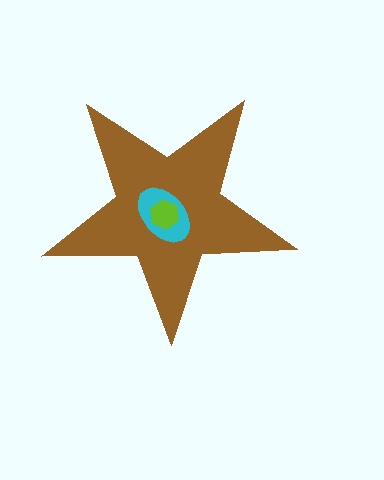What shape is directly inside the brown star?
The cyan ellipse.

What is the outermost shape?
The brown star.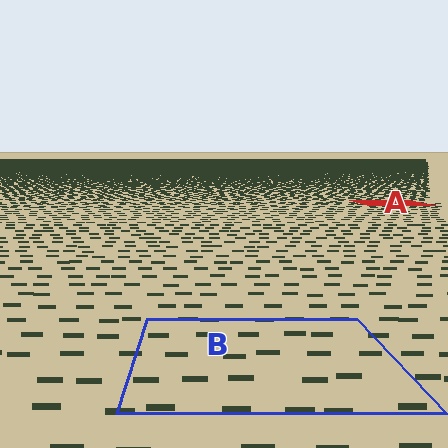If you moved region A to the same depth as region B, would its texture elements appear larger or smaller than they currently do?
They would appear larger. At a closer depth, the same texture elements are projected at a bigger on-screen size.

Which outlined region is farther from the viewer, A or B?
Region A is farther from the viewer — the texture elements inside it appear smaller and more densely packed.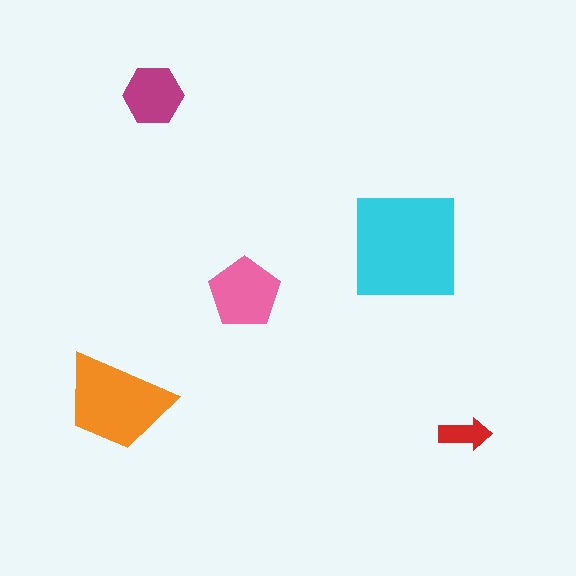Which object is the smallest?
The red arrow.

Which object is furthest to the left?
The orange trapezoid is leftmost.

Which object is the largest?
The cyan square.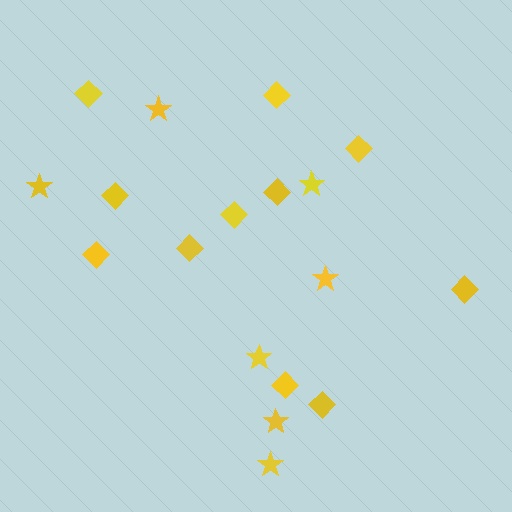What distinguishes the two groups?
There are 2 groups: one group of stars (7) and one group of diamonds (11).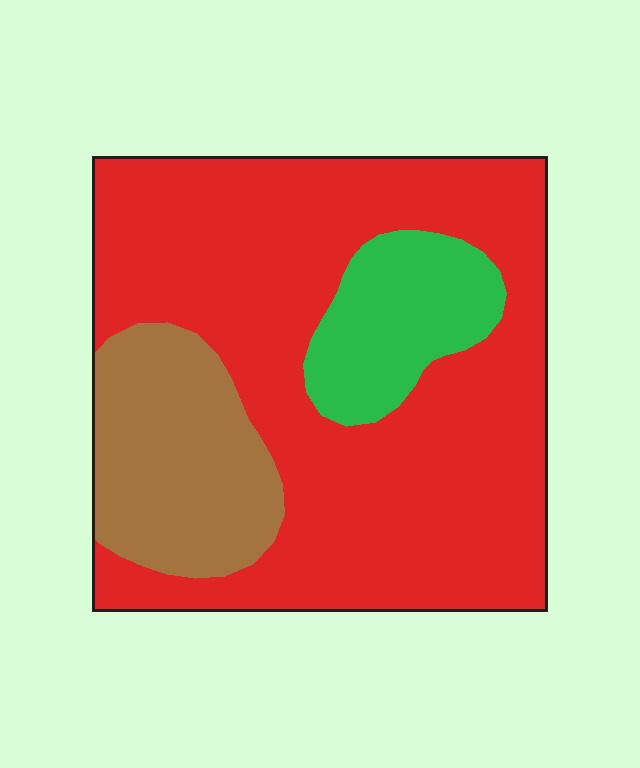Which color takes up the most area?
Red, at roughly 70%.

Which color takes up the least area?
Green, at roughly 10%.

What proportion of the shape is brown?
Brown covers around 20% of the shape.